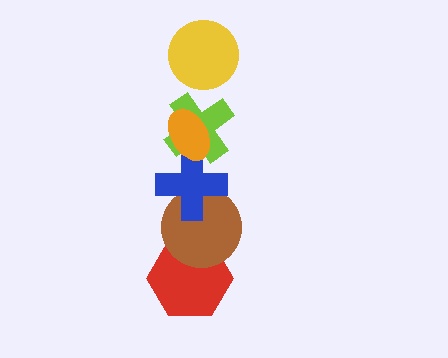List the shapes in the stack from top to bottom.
From top to bottom: the yellow circle, the orange ellipse, the lime cross, the blue cross, the brown circle, the red hexagon.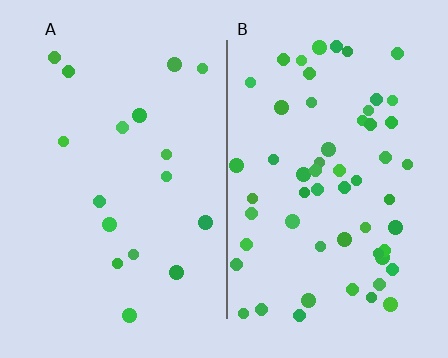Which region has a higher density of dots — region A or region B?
B (the right).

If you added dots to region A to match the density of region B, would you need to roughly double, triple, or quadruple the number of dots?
Approximately triple.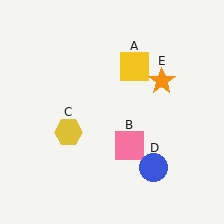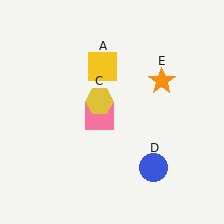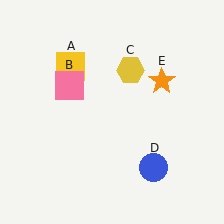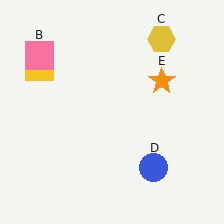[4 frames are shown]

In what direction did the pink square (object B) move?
The pink square (object B) moved up and to the left.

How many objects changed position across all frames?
3 objects changed position: yellow square (object A), pink square (object B), yellow hexagon (object C).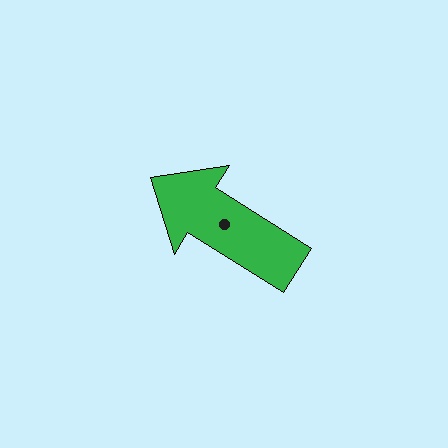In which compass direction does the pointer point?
Northwest.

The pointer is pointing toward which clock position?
Roughly 10 o'clock.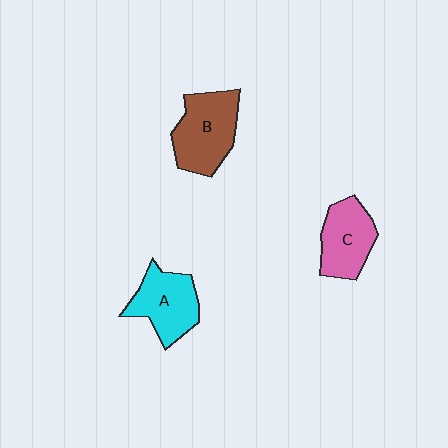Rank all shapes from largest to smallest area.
From largest to smallest: B (brown), A (cyan), C (pink).